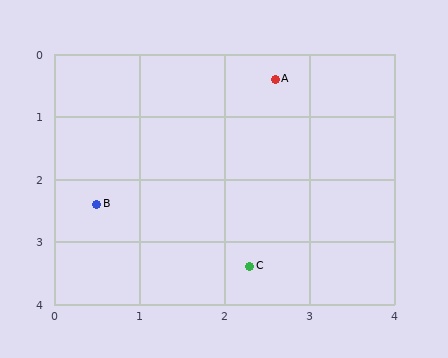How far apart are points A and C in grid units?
Points A and C are about 3.0 grid units apart.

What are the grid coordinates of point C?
Point C is at approximately (2.3, 3.4).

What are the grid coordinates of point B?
Point B is at approximately (0.5, 2.4).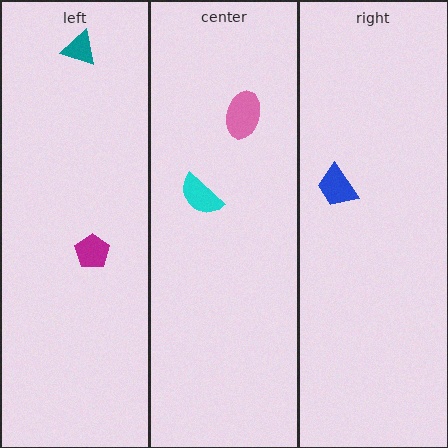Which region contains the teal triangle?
The left region.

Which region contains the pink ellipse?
The center region.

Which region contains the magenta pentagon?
The left region.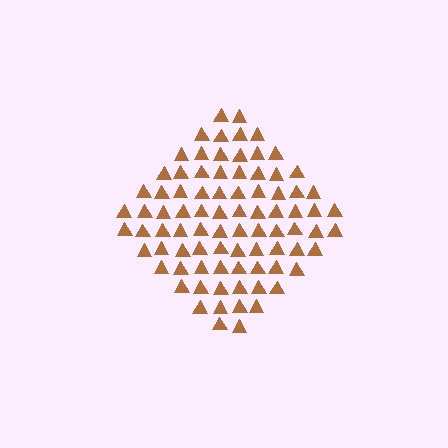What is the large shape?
The large shape is a diamond.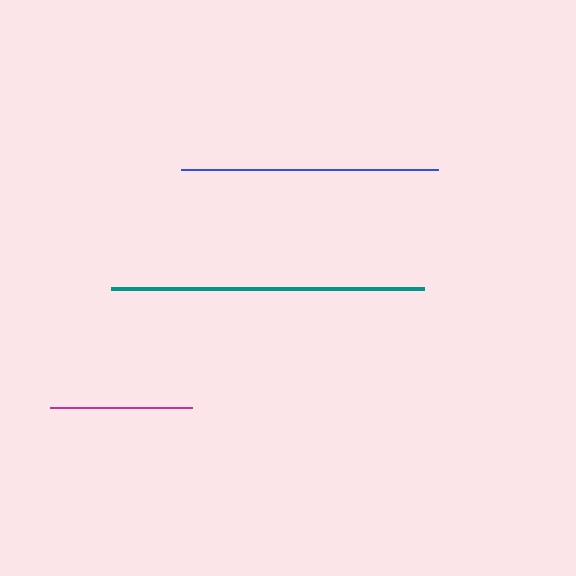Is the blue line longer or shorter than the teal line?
The teal line is longer than the blue line.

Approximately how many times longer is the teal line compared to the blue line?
The teal line is approximately 1.2 times the length of the blue line.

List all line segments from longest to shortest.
From longest to shortest: teal, blue, magenta.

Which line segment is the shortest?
The magenta line is the shortest at approximately 142 pixels.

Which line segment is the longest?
The teal line is the longest at approximately 313 pixels.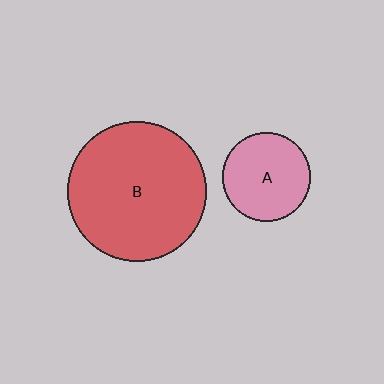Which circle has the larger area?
Circle B (red).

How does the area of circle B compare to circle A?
Approximately 2.5 times.